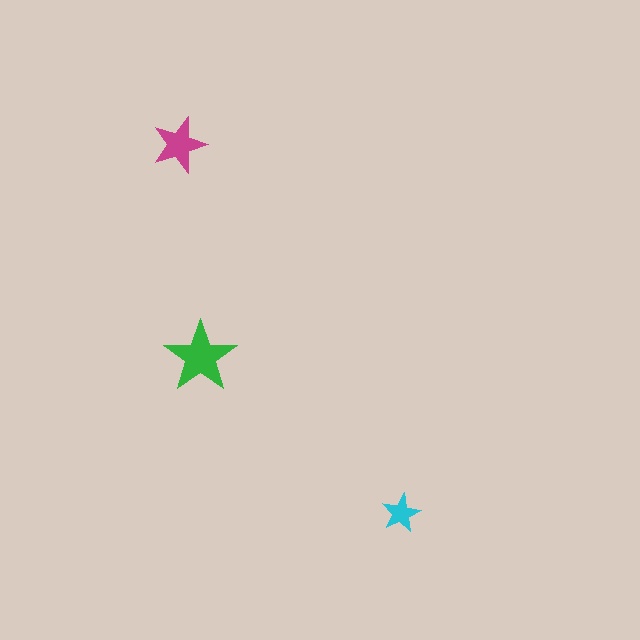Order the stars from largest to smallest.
the green one, the magenta one, the cyan one.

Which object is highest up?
The magenta star is topmost.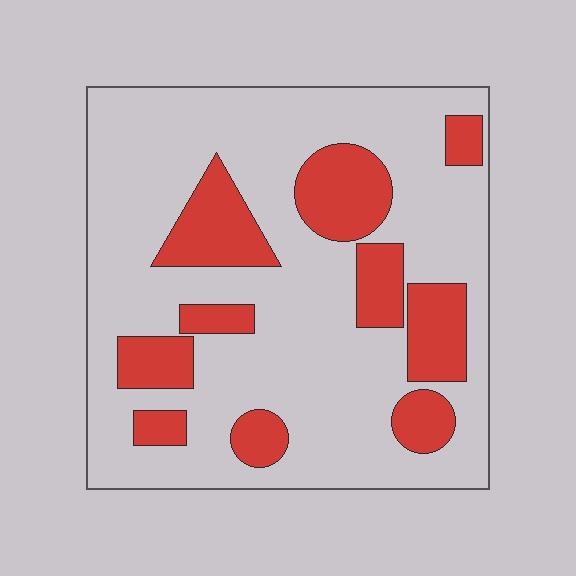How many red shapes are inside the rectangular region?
10.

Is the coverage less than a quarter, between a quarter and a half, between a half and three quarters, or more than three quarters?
Between a quarter and a half.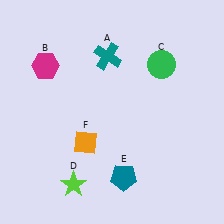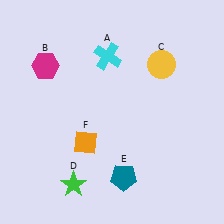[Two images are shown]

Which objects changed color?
A changed from teal to cyan. C changed from green to yellow. D changed from lime to green.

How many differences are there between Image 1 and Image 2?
There are 3 differences between the two images.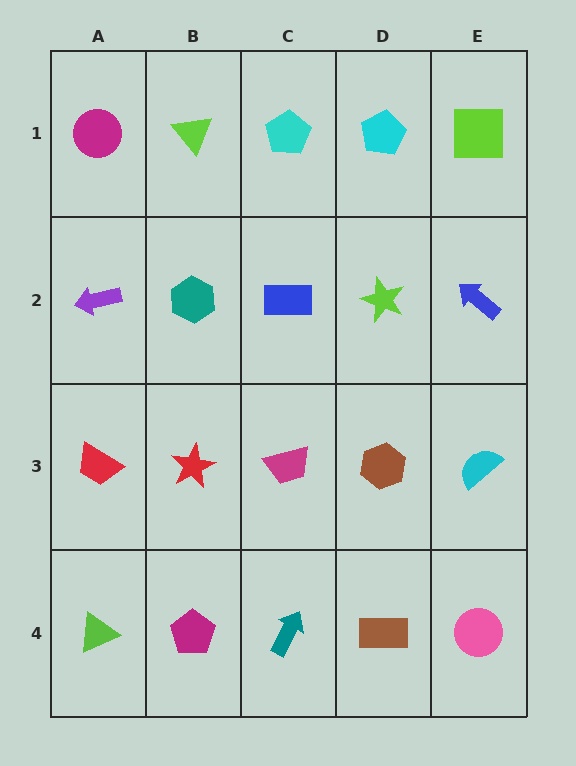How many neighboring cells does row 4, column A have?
2.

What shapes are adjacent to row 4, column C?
A magenta trapezoid (row 3, column C), a magenta pentagon (row 4, column B), a brown rectangle (row 4, column D).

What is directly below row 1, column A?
A purple arrow.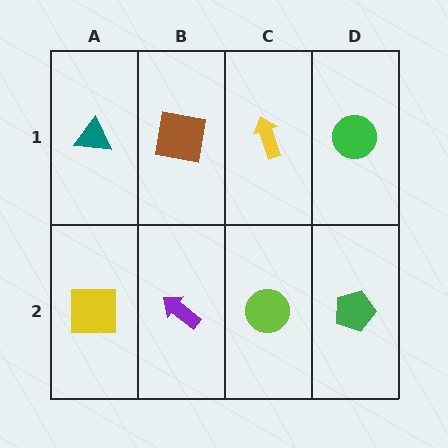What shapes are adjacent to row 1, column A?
A yellow square (row 2, column A), a brown square (row 1, column B).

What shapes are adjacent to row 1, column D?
A green pentagon (row 2, column D), a yellow arrow (row 1, column C).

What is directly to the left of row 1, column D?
A yellow arrow.